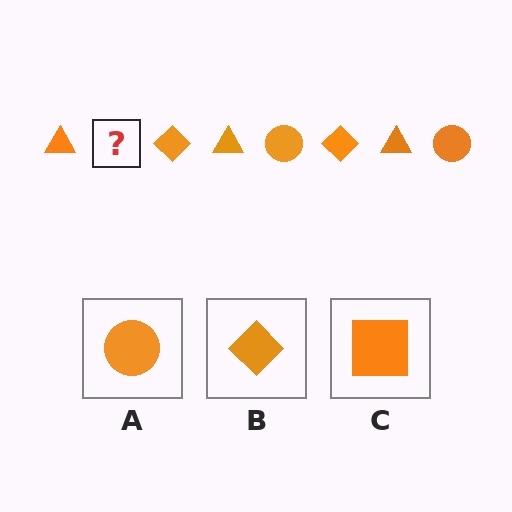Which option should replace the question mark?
Option A.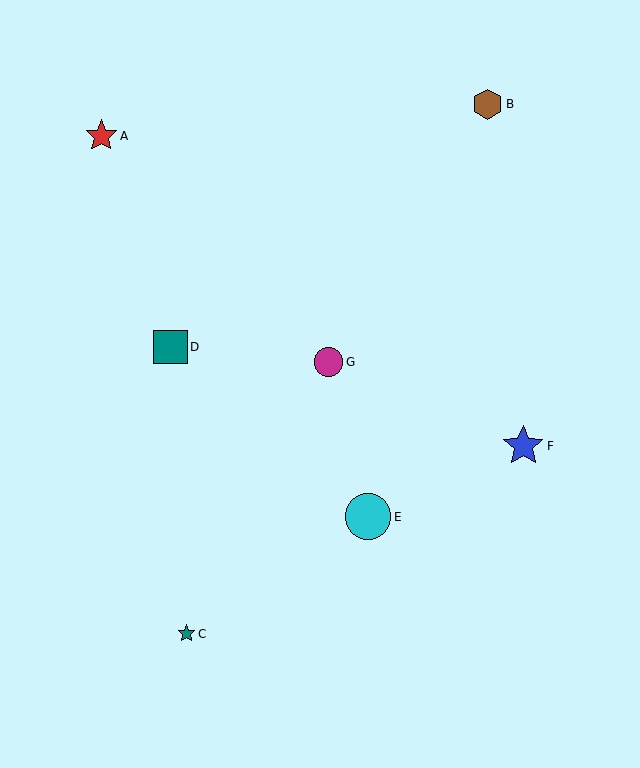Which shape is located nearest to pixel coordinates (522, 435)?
The blue star (labeled F) at (523, 446) is nearest to that location.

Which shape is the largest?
The cyan circle (labeled E) is the largest.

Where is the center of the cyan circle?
The center of the cyan circle is at (368, 517).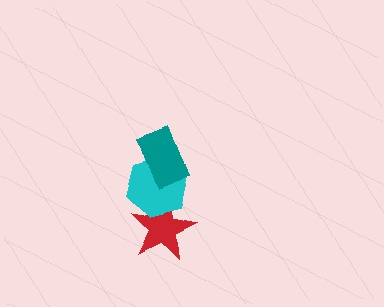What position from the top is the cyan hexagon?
The cyan hexagon is 2nd from the top.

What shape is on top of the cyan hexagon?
The teal rectangle is on top of the cyan hexagon.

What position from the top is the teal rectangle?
The teal rectangle is 1st from the top.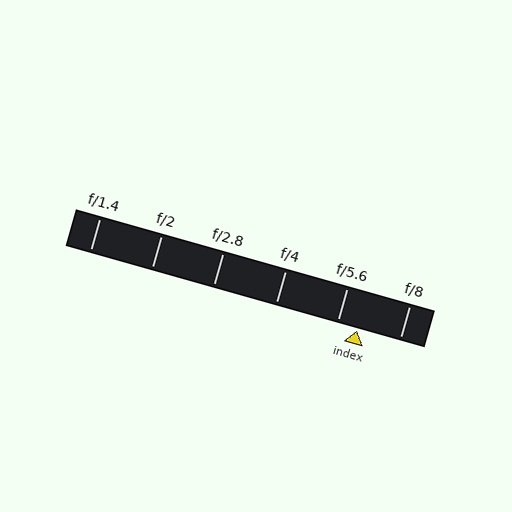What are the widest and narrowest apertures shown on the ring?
The widest aperture shown is f/1.4 and the narrowest is f/8.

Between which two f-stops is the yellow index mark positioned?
The index mark is between f/5.6 and f/8.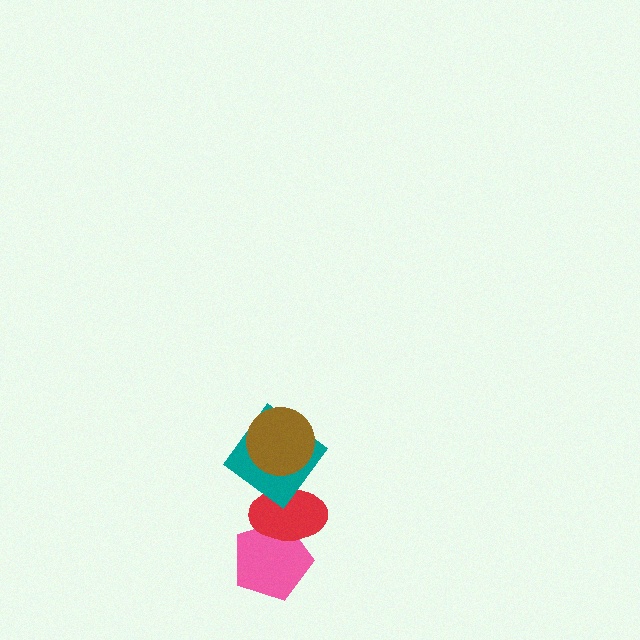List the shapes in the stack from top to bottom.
From top to bottom: the brown circle, the teal diamond, the red ellipse, the pink pentagon.